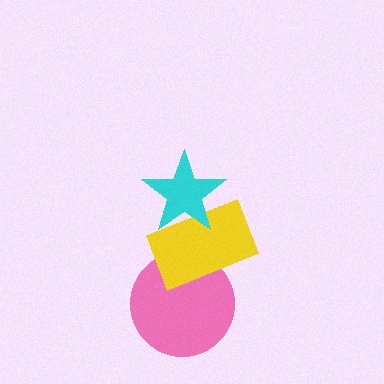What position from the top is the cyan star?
The cyan star is 1st from the top.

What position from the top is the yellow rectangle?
The yellow rectangle is 2nd from the top.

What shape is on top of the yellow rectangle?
The cyan star is on top of the yellow rectangle.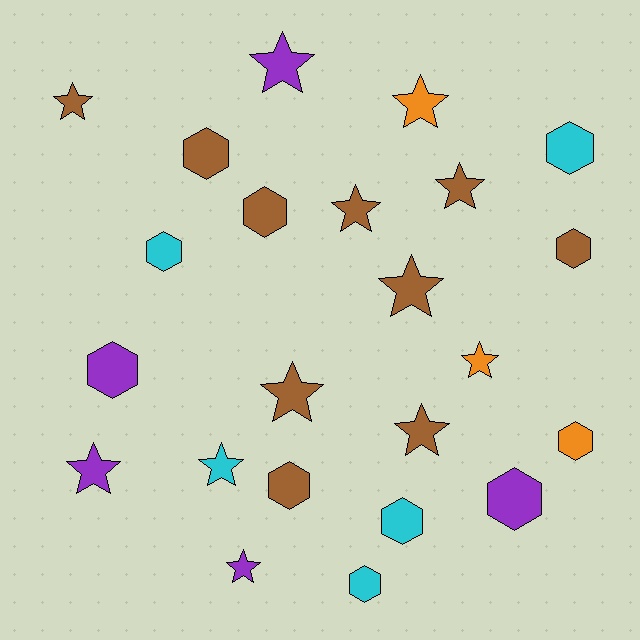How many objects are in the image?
There are 23 objects.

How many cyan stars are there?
There is 1 cyan star.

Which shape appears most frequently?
Star, with 12 objects.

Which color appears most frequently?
Brown, with 10 objects.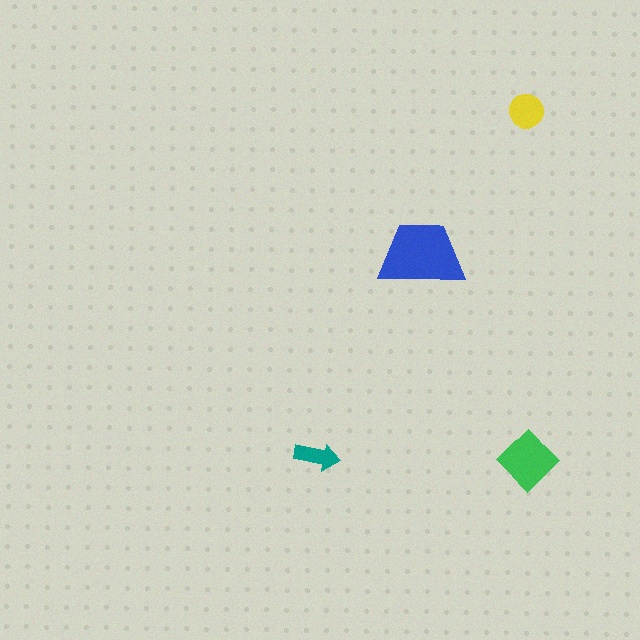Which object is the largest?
The blue trapezoid.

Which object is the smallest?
The teal arrow.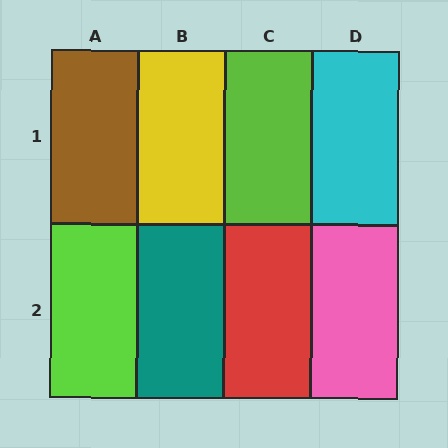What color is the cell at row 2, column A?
Lime.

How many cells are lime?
2 cells are lime.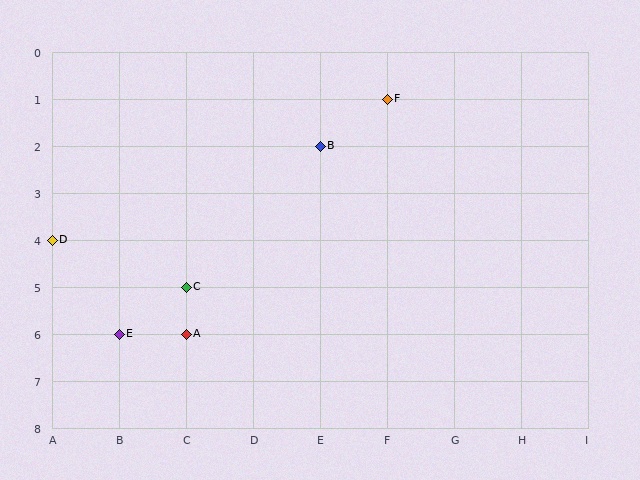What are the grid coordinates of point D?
Point D is at grid coordinates (A, 4).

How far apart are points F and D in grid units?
Points F and D are 5 columns and 3 rows apart (about 5.8 grid units diagonally).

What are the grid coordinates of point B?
Point B is at grid coordinates (E, 2).